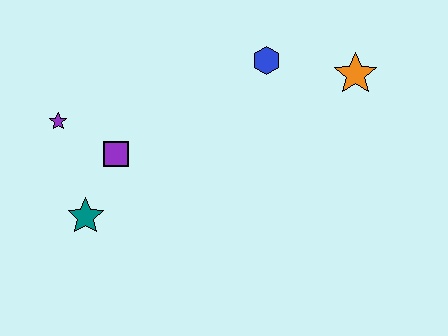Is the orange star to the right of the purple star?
Yes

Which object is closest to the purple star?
The purple square is closest to the purple star.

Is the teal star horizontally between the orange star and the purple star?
Yes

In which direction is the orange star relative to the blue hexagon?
The orange star is to the right of the blue hexagon.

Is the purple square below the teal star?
No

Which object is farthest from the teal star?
The orange star is farthest from the teal star.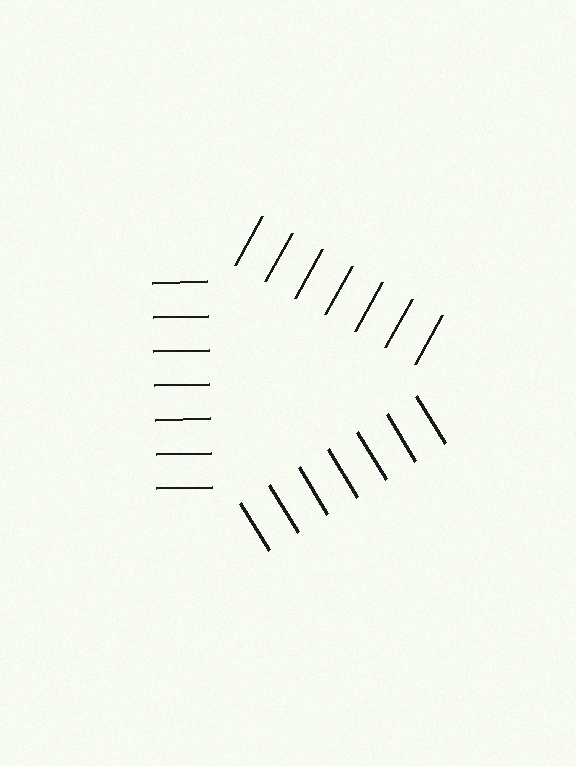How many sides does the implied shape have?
3 sides — the line-ends trace a triangle.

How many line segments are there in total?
21 — 7 along each of the 3 edges.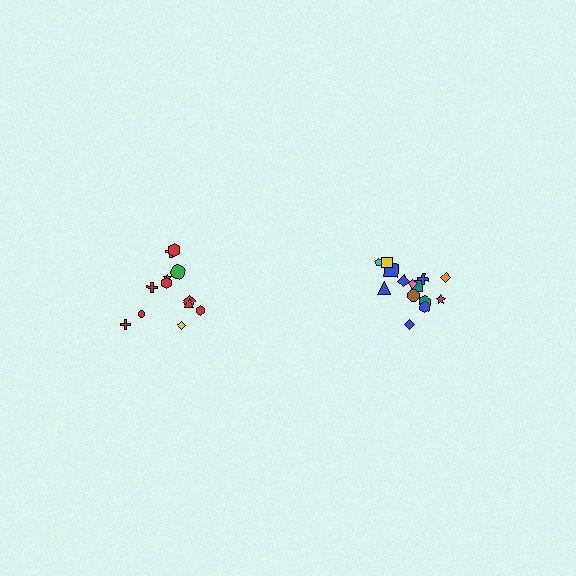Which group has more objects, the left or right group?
The right group.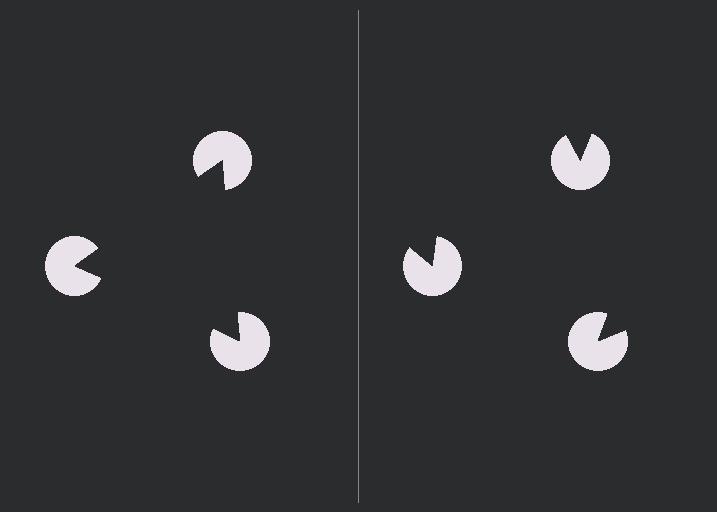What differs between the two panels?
The pac-man discs are positioned identically on both sides; only the wedge orientations differ. On the left they align to a triangle; on the right they are misaligned.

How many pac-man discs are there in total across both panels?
6 — 3 on each side.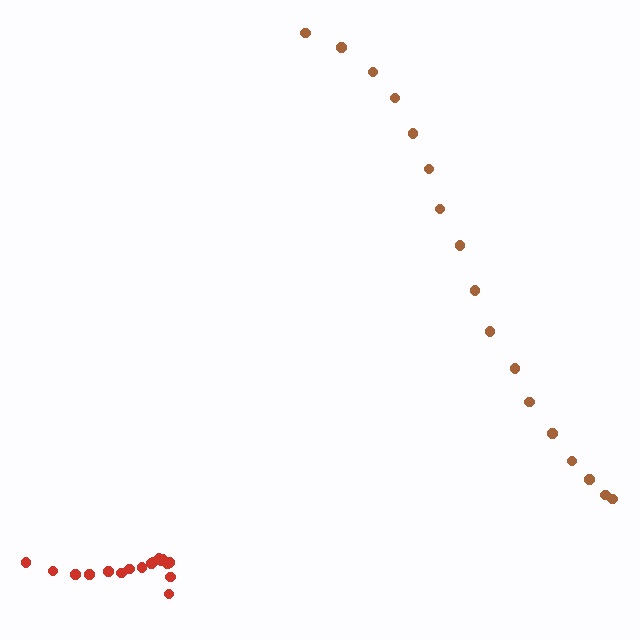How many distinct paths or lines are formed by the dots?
There are 2 distinct paths.